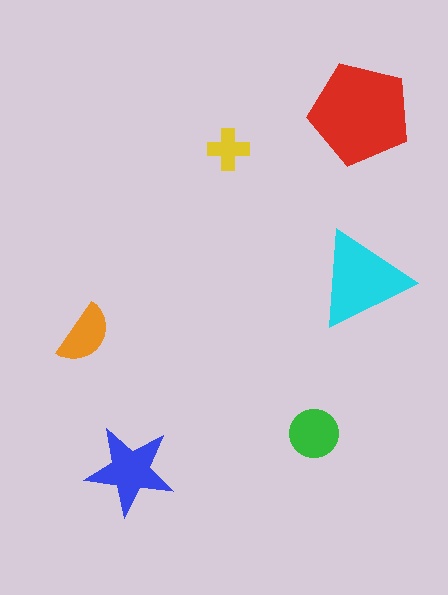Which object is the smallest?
The yellow cross.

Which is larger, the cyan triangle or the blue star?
The cyan triangle.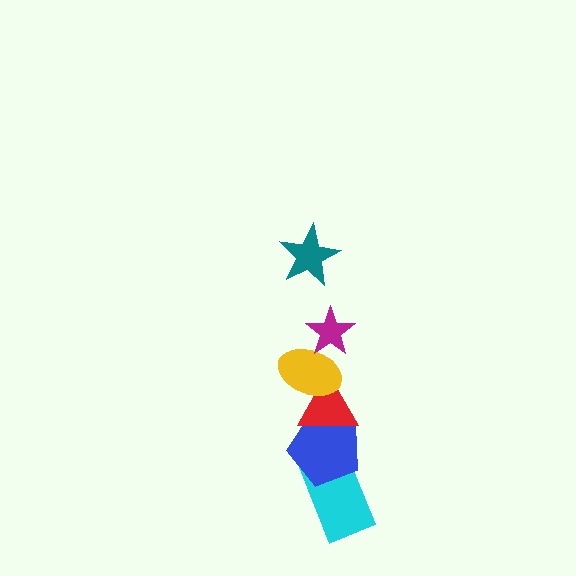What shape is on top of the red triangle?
The yellow ellipse is on top of the red triangle.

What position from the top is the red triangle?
The red triangle is 4th from the top.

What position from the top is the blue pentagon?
The blue pentagon is 5th from the top.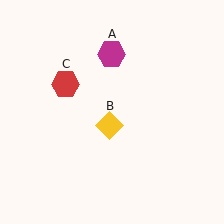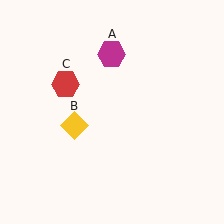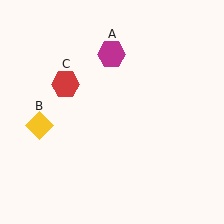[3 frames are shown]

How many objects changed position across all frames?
1 object changed position: yellow diamond (object B).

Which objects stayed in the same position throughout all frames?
Magenta hexagon (object A) and red hexagon (object C) remained stationary.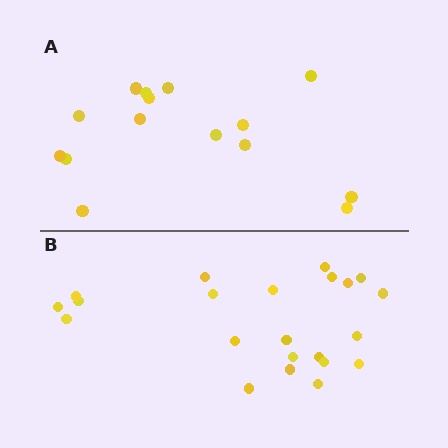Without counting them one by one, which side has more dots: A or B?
Region B (the bottom region) has more dots.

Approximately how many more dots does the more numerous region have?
Region B has roughly 8 or so more dots than region A.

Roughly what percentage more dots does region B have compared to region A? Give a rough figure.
About 45% more.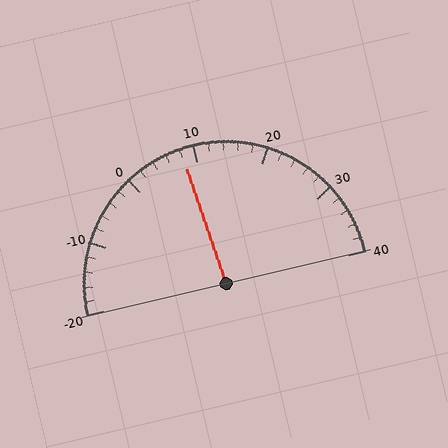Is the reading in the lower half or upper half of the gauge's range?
The reading is in the lower half of the range (-20 to 40).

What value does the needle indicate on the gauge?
The needle indicates approximately 8.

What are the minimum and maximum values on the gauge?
The gauge ranges from -20 to 40.